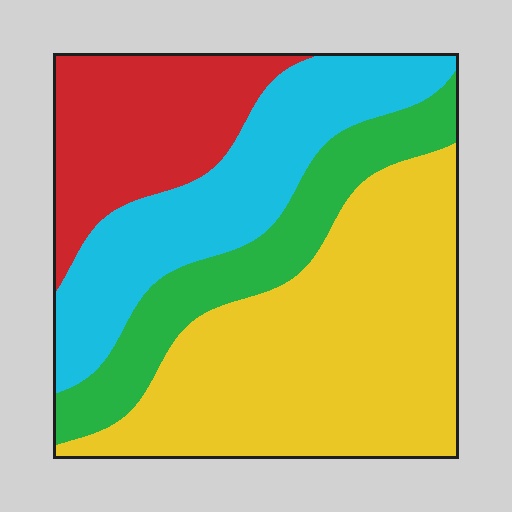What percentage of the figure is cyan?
Cyan takes up about one quarter (1/4) of the figure.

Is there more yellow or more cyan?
Yellow.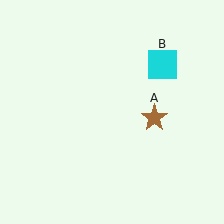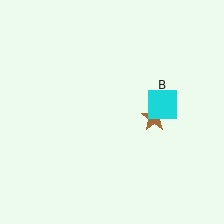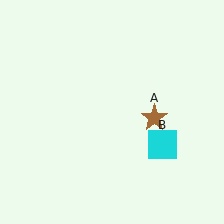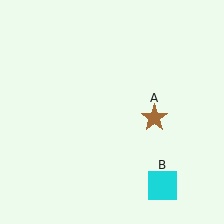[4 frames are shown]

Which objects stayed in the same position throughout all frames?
Brown star (object A) remained stationary.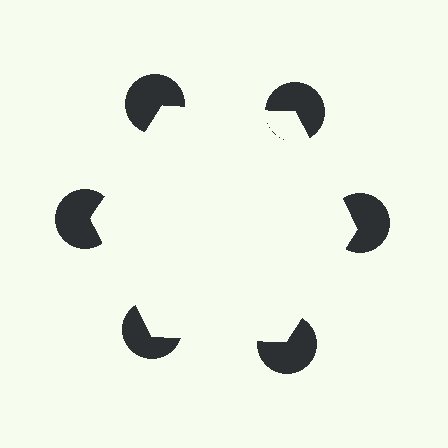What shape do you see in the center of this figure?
An illusory hexagon — its edges are inferred from the aligned wedge cuts in the pac-man discs, not physically drawn.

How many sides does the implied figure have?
6 sides.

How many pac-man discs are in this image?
There are 6 — one at each vertex of the illusory hexagon.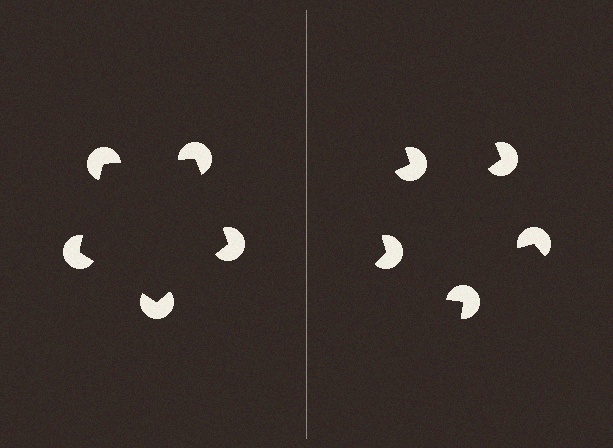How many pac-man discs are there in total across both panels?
10 — 5 on each side.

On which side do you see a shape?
An illusory pentagon appears on the left side. On the right side the wedge cuts are rotated, so no coherent shape forms.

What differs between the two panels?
The pac-man discs are positioned identically on both sides; only the wedge orientations differ. On the left they align to a pentagon; on the right they are misaligned.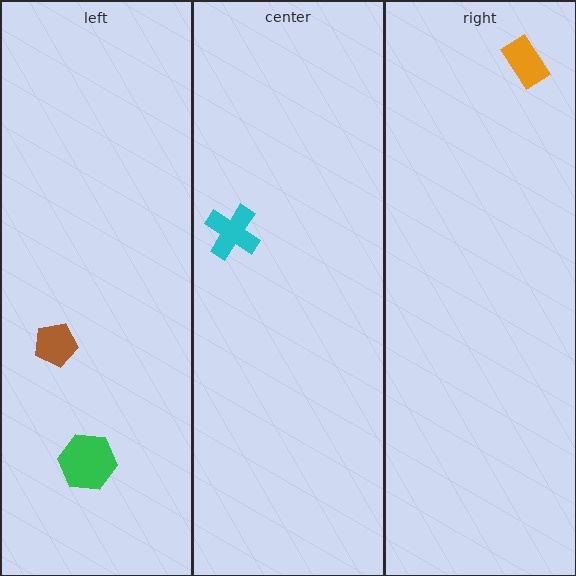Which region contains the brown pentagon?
The left region.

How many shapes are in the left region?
2.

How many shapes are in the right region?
1.